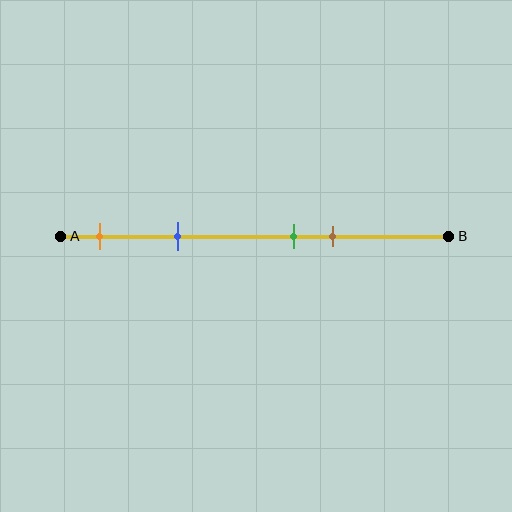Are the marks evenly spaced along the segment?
No, the marks are not evenly spaced.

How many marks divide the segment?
There are 4 marks dividing the segment.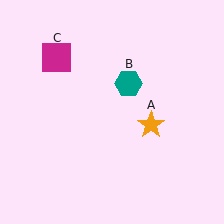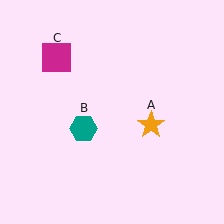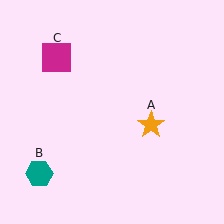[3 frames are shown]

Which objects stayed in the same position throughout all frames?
Orange star (object A) and magenta square (object C) remained stationary.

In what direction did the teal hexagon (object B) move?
The teal hexagon (object B) moved down and to the left.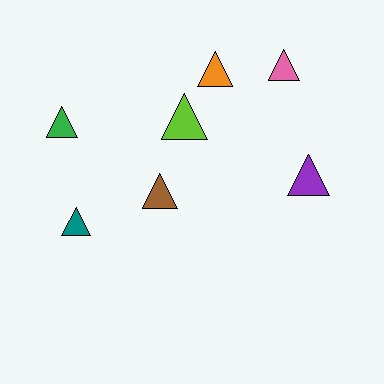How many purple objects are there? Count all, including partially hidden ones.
There is 1 purple object.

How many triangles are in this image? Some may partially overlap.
There are 7 triangles.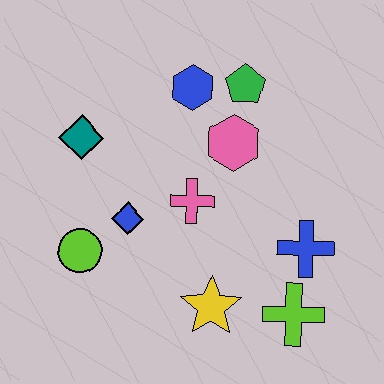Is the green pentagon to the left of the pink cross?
No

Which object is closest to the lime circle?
The blue diamond is closest to the lime circle.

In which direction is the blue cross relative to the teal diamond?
The blue cross is to the right of the teal diamond.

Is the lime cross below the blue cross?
Yes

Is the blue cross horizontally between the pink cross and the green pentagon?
No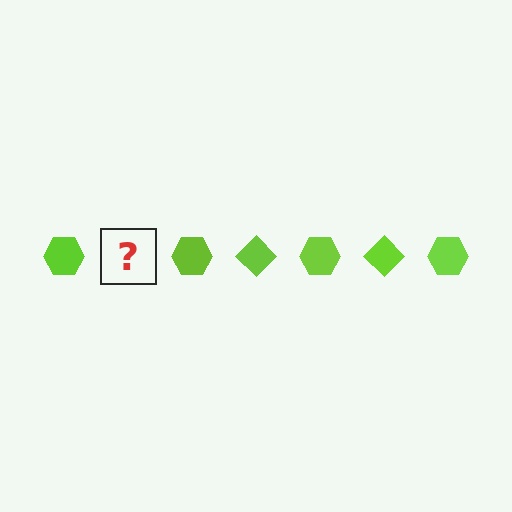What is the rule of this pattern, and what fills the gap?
The rule is that the pattern cycles through hexagon, diamond shapes in lime. The gap should be filled with a lime diamond.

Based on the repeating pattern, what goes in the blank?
The blank should be a lime diamond.